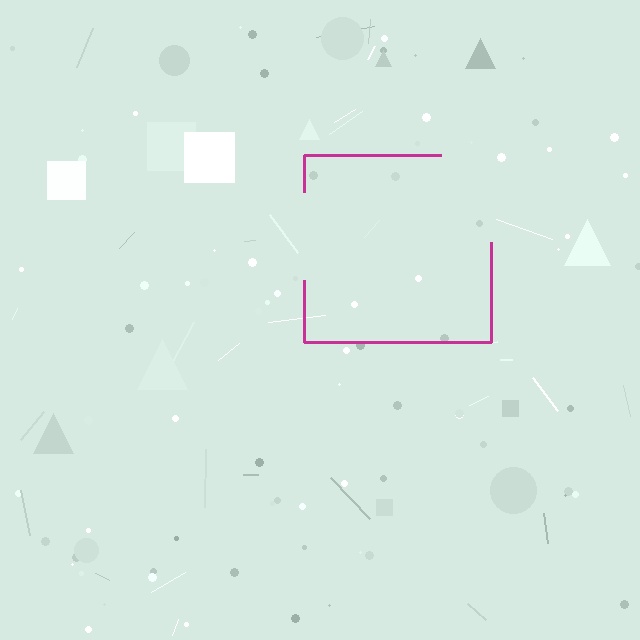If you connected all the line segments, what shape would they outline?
They would outline a square.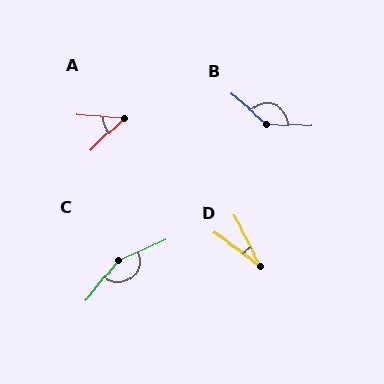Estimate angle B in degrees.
Approximately 138 degrees.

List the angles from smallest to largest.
D (27°), A (46°), B (138°), C (153°).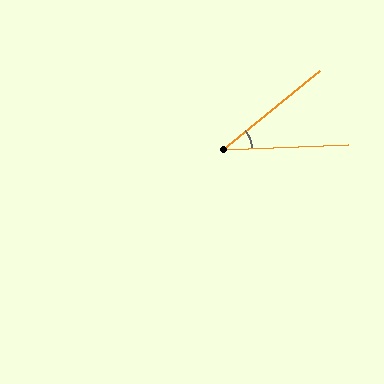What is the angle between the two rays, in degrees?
Approximately 37 degrees.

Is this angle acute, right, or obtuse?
It is acute.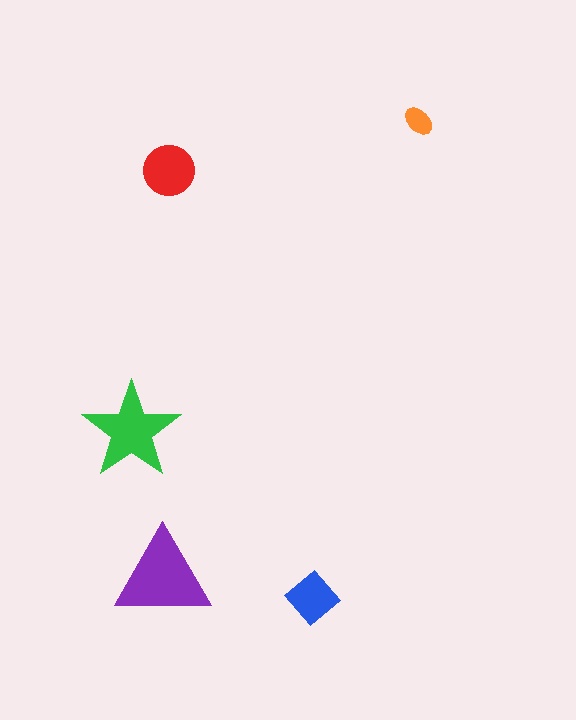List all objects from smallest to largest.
The orange ellipse, the blue diamond, the red circle, the green star, the purple triangle.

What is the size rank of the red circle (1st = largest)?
3rd.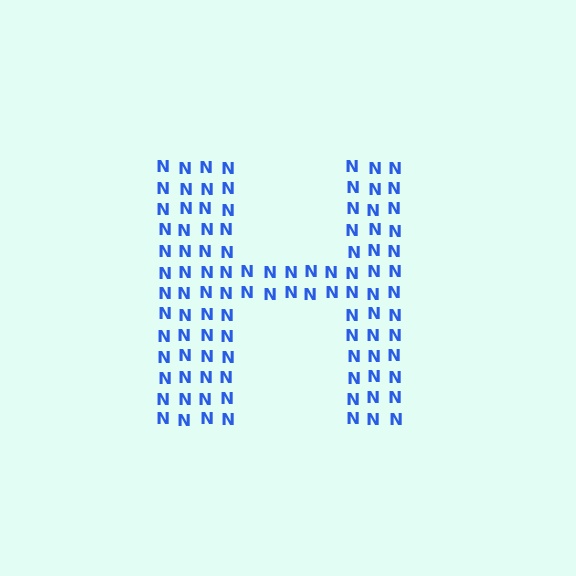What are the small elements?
The small elements are letter N's.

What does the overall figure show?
The overall figure shows the letter H.